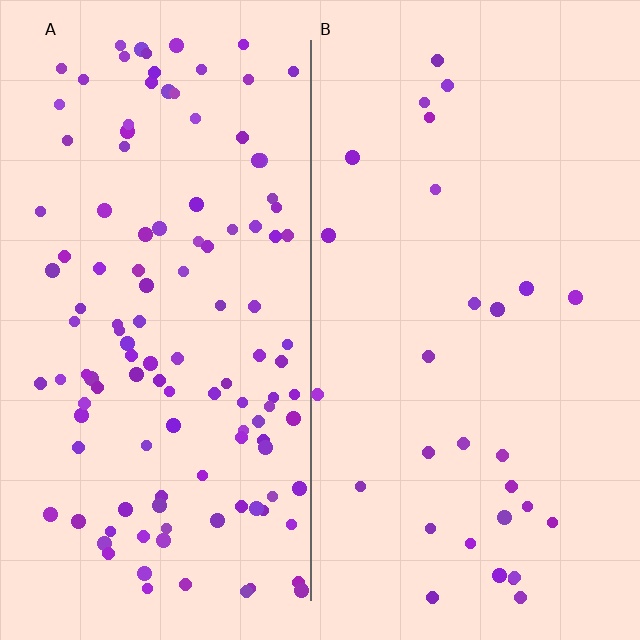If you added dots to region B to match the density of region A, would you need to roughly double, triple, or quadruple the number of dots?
Approximately quadruple.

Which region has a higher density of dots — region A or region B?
A (the left).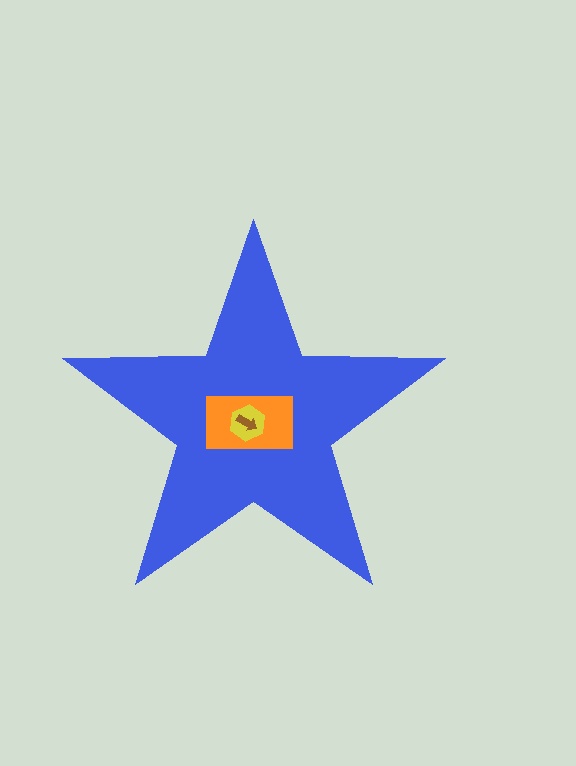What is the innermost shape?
The brown arrow.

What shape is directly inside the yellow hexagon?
The brown arrow.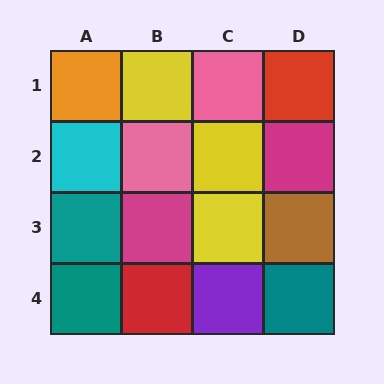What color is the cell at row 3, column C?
Yellow.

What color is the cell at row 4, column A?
Teal.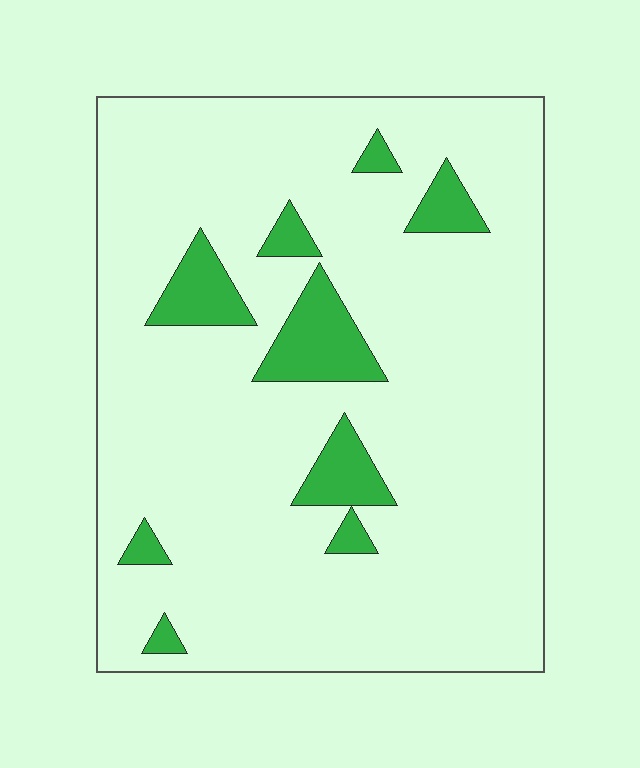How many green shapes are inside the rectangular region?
9.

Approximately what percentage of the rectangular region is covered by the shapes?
Approximately 10%.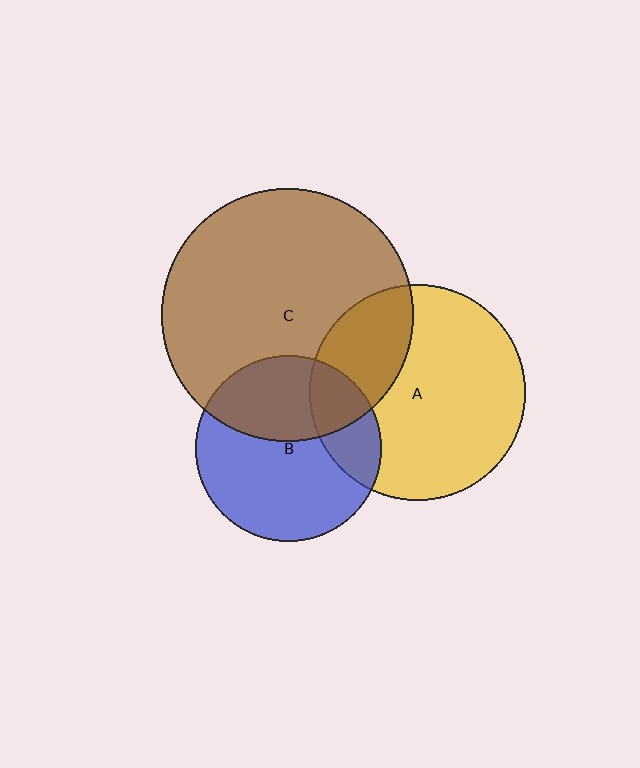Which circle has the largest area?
Circle C (brown).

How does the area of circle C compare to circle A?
Approximately 1.4 times.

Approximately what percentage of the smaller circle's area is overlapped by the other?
Approximately 20%.